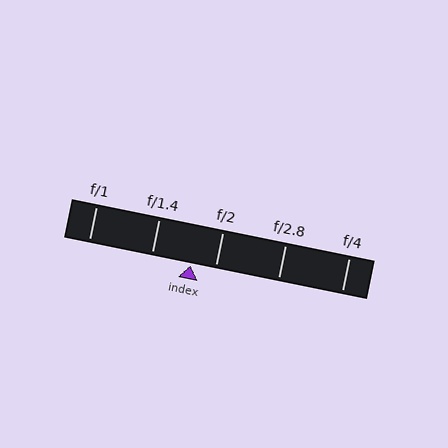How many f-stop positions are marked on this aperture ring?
There are 5 f-stop positions marked.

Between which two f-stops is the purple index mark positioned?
The index mark is between f/1.4 and f/2.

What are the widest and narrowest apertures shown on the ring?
The widest aperture shown is f/1 and the narrowest is f/4.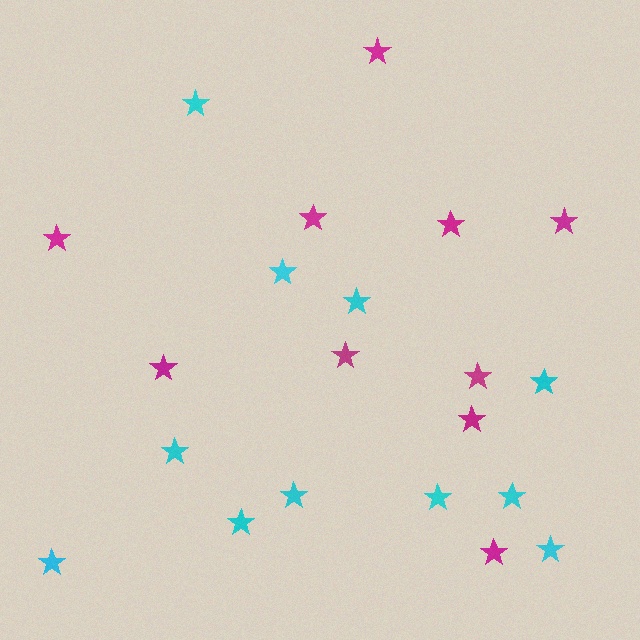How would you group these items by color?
There are 2 groups: one group of cyan stars (11) and one group of magenta stars (10).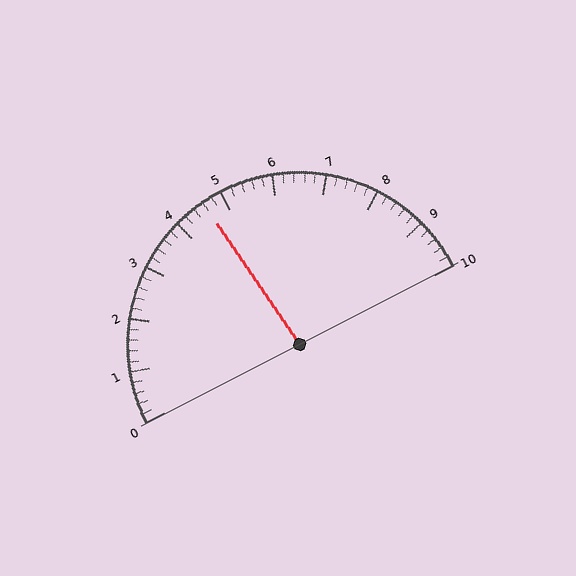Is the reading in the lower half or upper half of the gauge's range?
The reading is in the lower half of the range (0 to 10).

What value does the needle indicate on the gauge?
The needle indicates approximately 4.6.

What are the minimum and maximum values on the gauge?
The gauge ranges from 0 to 10.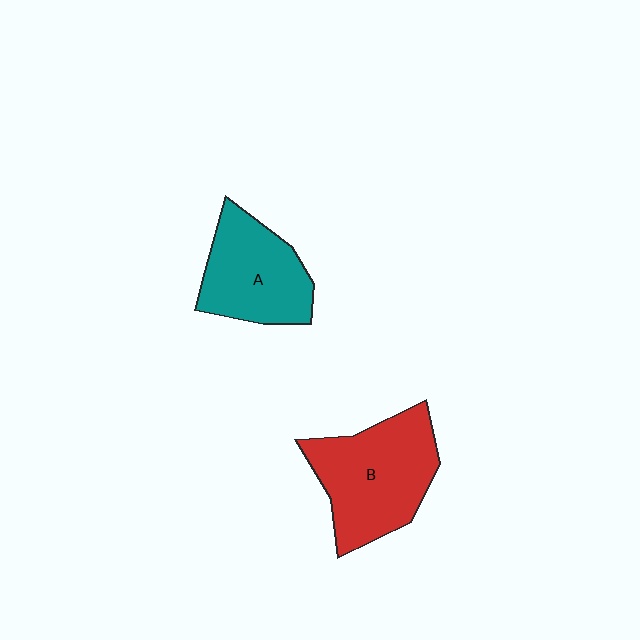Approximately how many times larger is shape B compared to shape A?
Approximately 1.3 times.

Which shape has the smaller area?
Shape A (teal).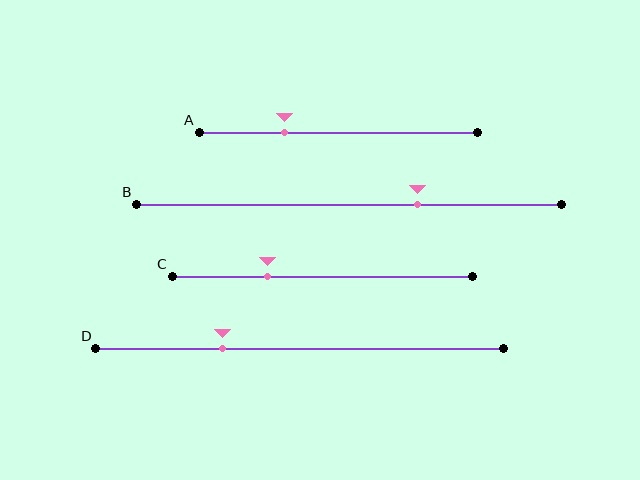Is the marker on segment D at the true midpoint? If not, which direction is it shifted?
No, the marker on segment D is shifted to the left by about 19% of the segment length.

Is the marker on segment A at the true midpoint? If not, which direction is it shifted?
No, the marker on segment A is shifted to the left by about 19% of the segment length.